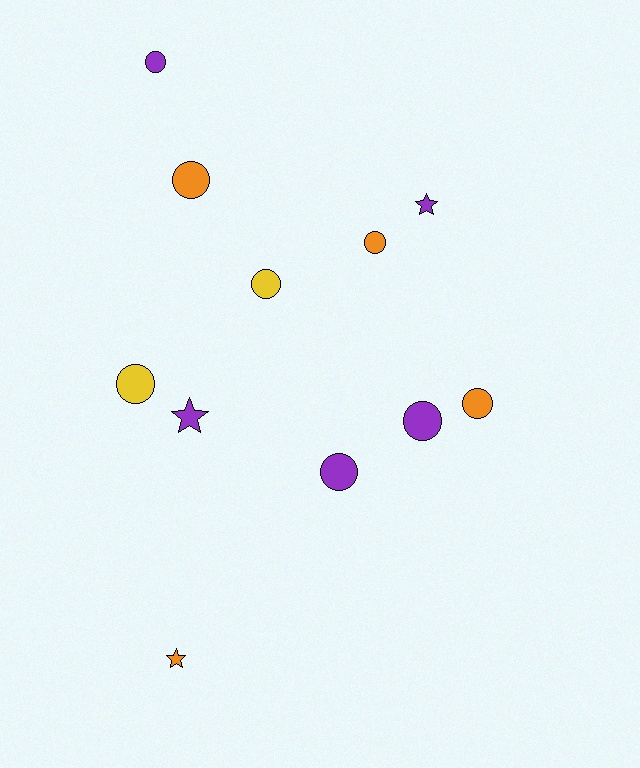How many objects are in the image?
There are 11 objects.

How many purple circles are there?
There are 3 purple circles.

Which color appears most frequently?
Purple, with 5 objects.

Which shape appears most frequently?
Circle, with 8 objects.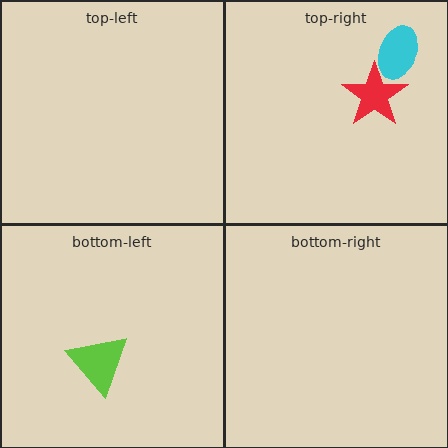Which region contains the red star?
The top-right region.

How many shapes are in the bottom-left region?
1.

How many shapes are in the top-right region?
2.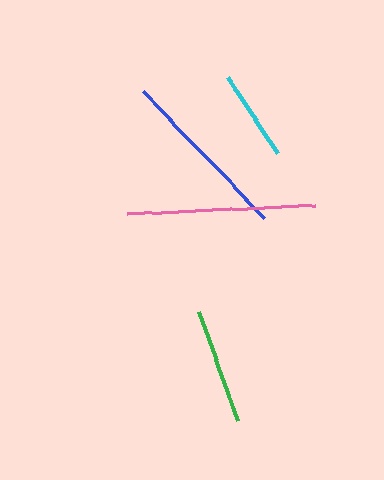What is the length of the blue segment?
The blue segment is approximately 175 pixels long.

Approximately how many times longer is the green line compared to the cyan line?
The green line is approximately 1.3 times the length of the cyan line.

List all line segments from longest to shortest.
From longest to shortest: pink, blue, green, cyan.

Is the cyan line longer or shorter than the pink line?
The pink line is longer than the cyan line.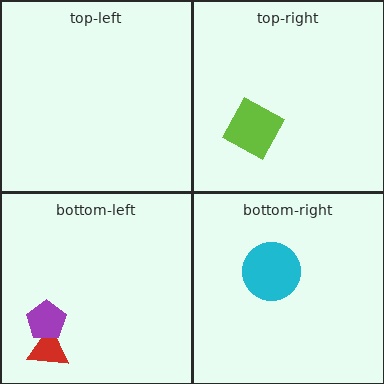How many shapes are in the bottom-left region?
2.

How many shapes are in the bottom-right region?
1.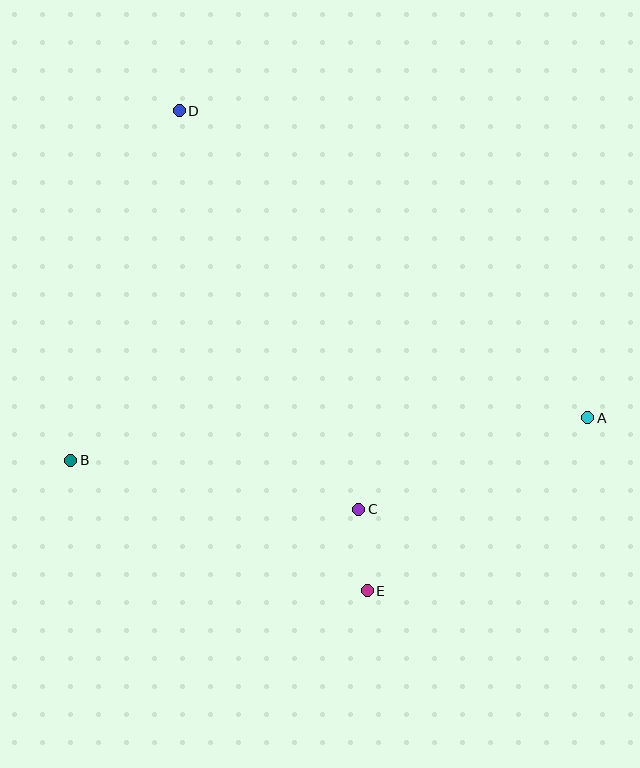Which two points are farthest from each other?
Points A and B are farthest from each other.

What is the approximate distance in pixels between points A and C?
The distance between A and C is approximately 246 pixels.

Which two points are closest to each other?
Points C and E are closest to each other.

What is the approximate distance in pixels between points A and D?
The distance between A and D is approximately 511 pixels.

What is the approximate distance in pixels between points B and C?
The distance between B and C is approximately 292 pixels.